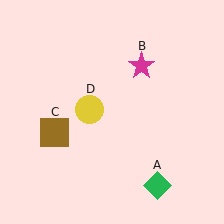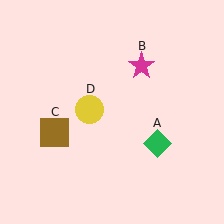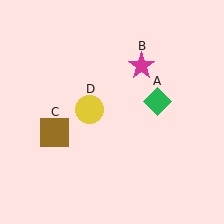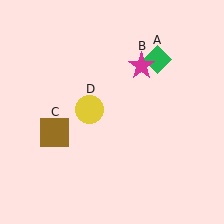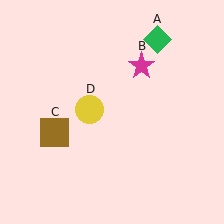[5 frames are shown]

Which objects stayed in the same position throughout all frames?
Magenta star (object B) and brown square (object C) and yellow circle (object D) remained stationary.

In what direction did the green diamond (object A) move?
The green diamond (object A) moved up.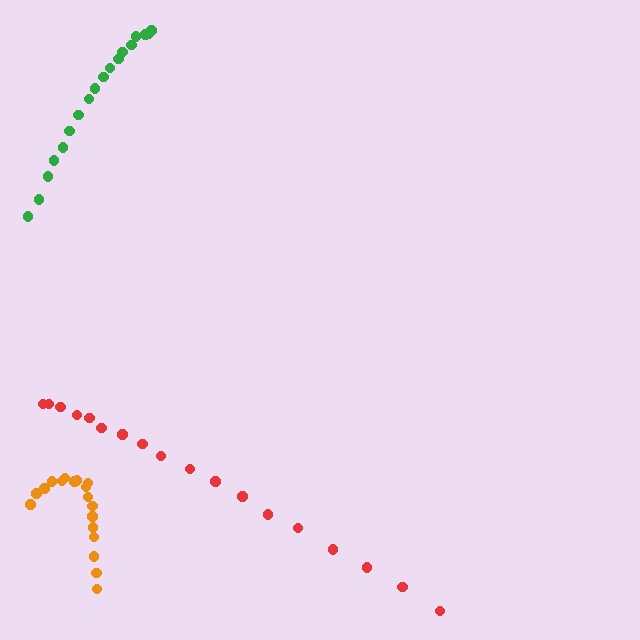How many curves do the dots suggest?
There are 3 distinct paths.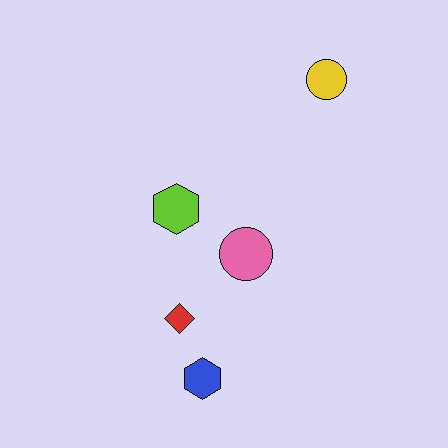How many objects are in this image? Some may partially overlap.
There are 5 objects.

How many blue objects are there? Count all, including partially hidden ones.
There is 1 blue object.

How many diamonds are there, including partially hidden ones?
There is 1 diamond.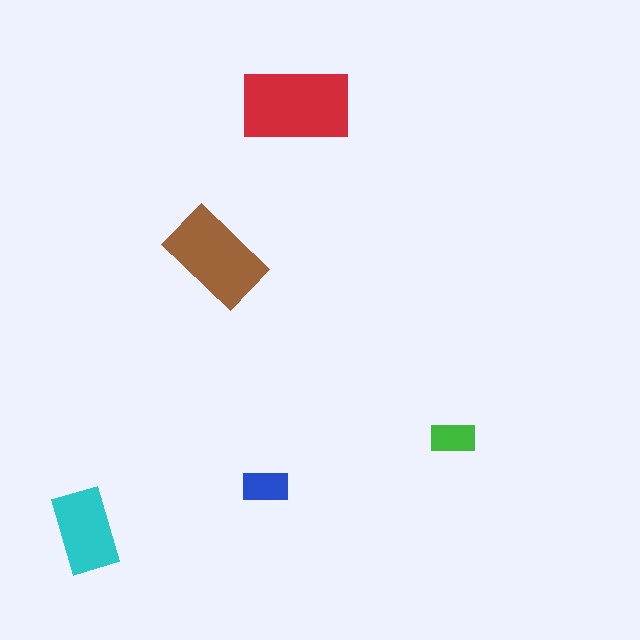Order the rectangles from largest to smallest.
the red one, the brown one, the cyan one, the blue one, the green one.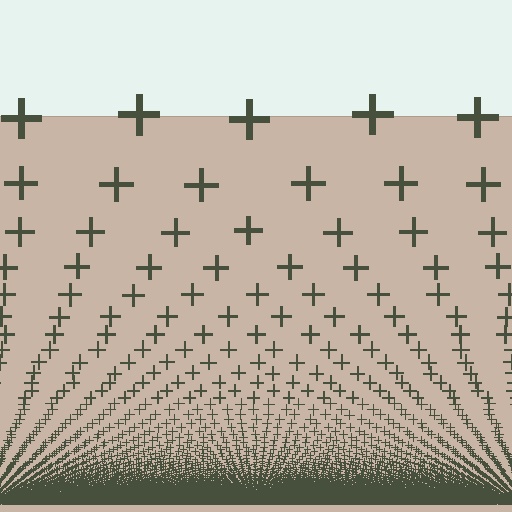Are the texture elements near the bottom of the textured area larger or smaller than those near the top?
Smaller. The gradient is inverted — elements near the bottom are smaller and denser.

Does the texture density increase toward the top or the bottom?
Density increases toward the bottom.